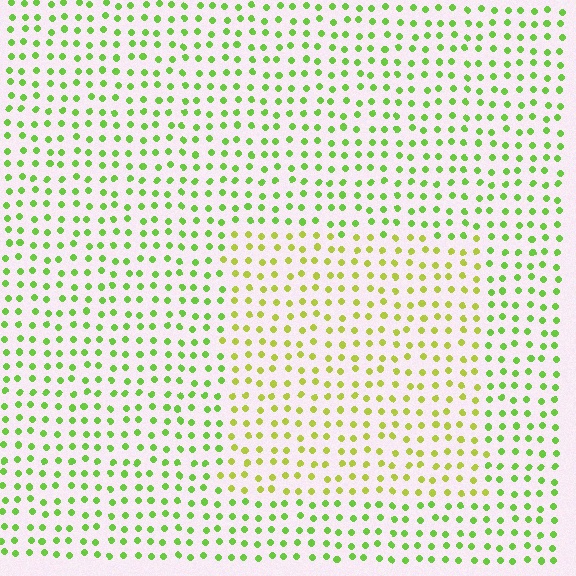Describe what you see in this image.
The image is filled with small lime elements in a uniform arrangement. A rectangle-shaped region is visible where the elements are tinted to a slightly different hue, forming a subtle color boundary.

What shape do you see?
I see a rectangle.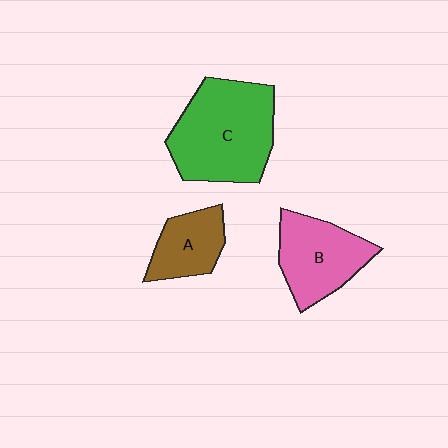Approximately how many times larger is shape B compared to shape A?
Approximately 1.4 times.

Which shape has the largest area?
Shape C (green).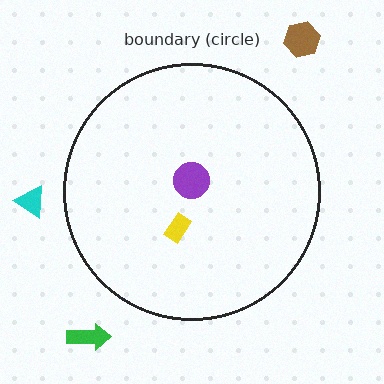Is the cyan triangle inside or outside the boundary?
Outside.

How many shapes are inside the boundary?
2 inside, 3 outside.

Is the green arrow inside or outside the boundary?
Outside.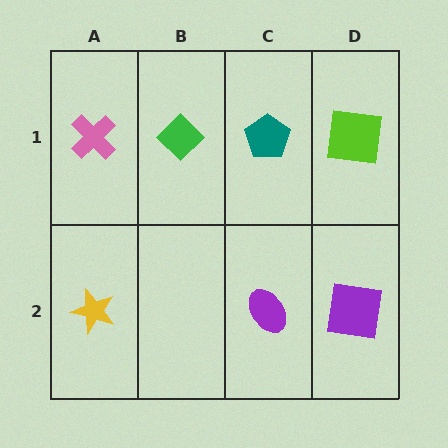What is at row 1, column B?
A green diamond.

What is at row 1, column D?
A lime square.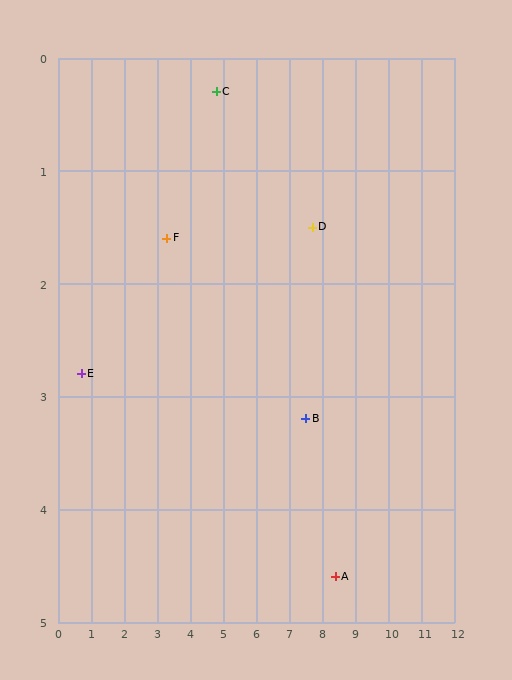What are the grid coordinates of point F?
Point F is at approximately (3.3, 1.6).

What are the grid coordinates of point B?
Point B is at approximately (7.5, 3.2).